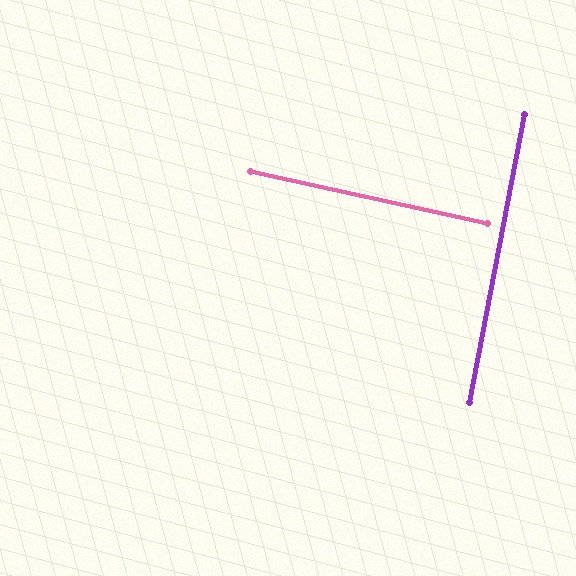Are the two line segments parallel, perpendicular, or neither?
Perpendicular — they meet at approximately 89°.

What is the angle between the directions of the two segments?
Approximately 89 degrees.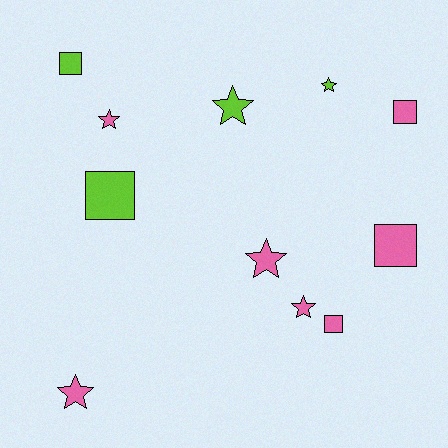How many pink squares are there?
There are 3 pink squares.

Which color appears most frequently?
Pink, with 7 objects.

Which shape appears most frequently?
Star, with 6 objects.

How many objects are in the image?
There are 11 objects.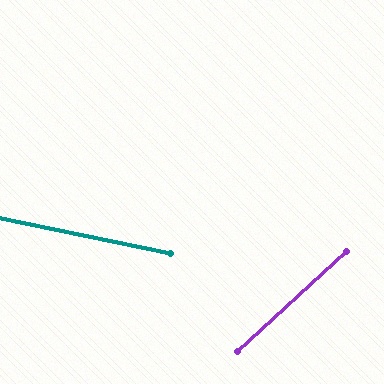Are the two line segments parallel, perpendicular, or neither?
Neither parallel nor perpendicular — they differ by about 54°.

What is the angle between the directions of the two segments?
Approximately 54 degrees.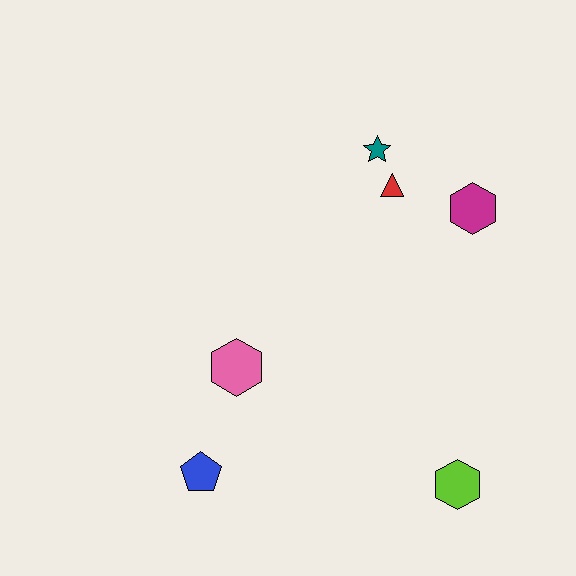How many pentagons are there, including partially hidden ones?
There is 1 pentagon.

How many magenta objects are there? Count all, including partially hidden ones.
There is 1 magenta object.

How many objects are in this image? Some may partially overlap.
There are 6 objects.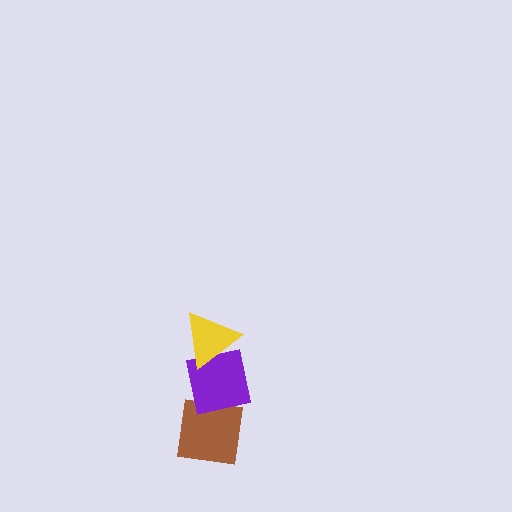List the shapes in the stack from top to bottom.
From top to bottom: the yellow triangle, the purple square, the brown square.